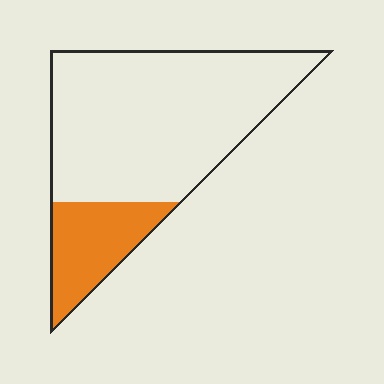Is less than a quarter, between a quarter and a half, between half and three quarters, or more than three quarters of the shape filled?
Less than a quarter.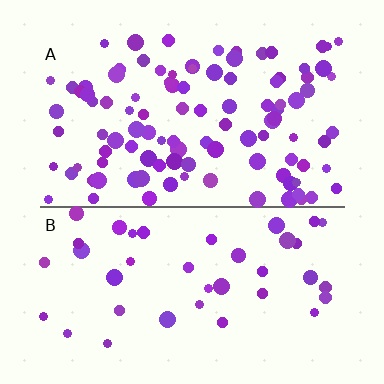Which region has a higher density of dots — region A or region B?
A (the top).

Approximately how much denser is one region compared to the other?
Approximately 2.5× — region A over region B.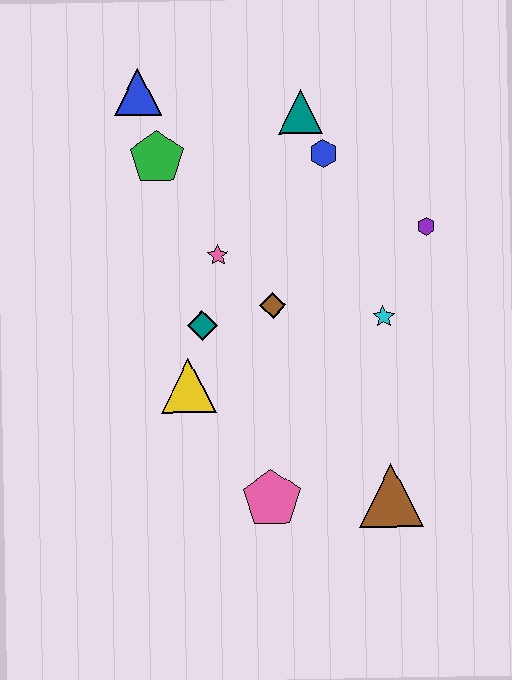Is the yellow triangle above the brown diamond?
No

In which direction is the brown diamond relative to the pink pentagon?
The brown diamond is above the pink pentagon.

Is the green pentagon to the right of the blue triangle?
Yes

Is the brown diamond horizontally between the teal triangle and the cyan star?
No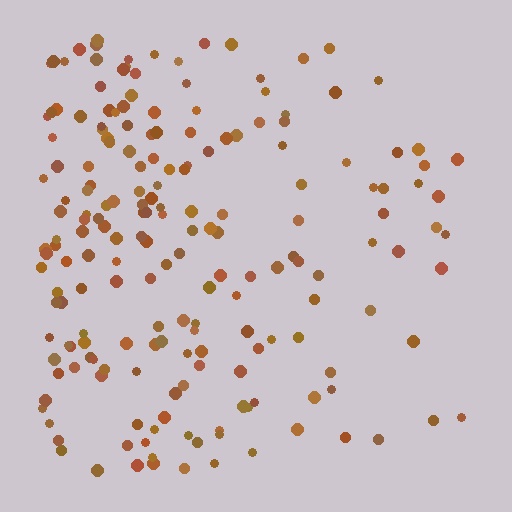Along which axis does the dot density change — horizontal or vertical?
Horizontal.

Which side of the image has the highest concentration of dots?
The left.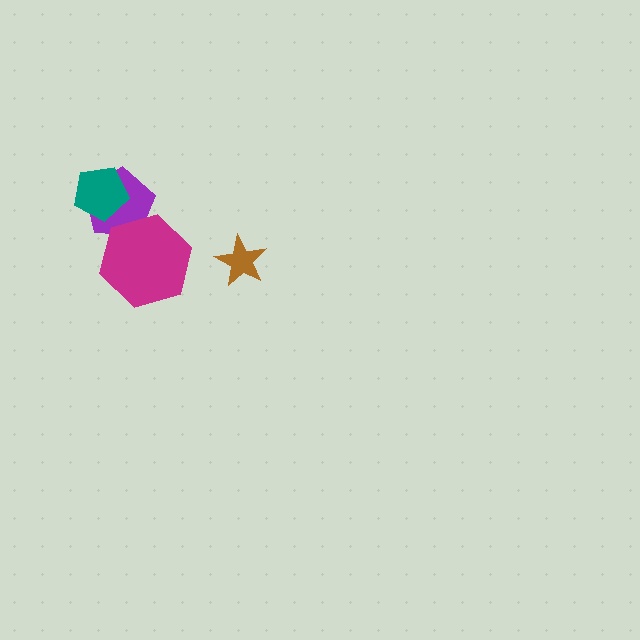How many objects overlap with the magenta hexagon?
1 object overlaps with the magenta hexagon.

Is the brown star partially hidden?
No, no other shape covers it.